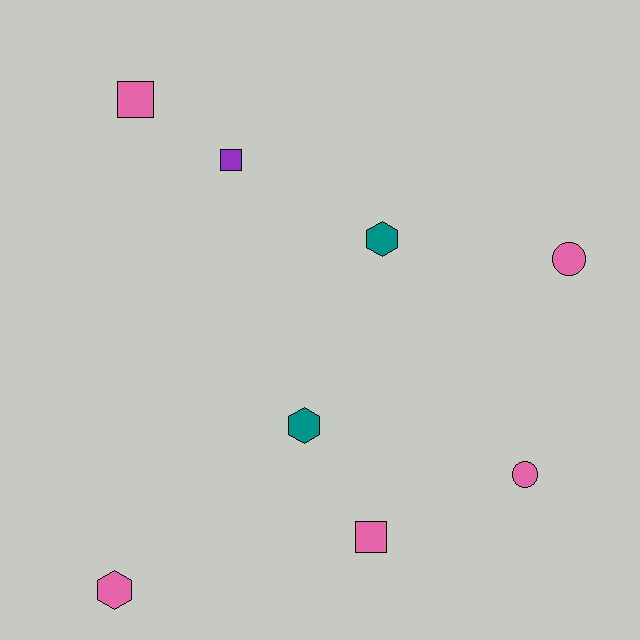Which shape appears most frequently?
Hexagon, with 3 objects.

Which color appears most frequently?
Pink, with 5 objects.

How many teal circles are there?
There are no teal circles.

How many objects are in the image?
There are 8 objects.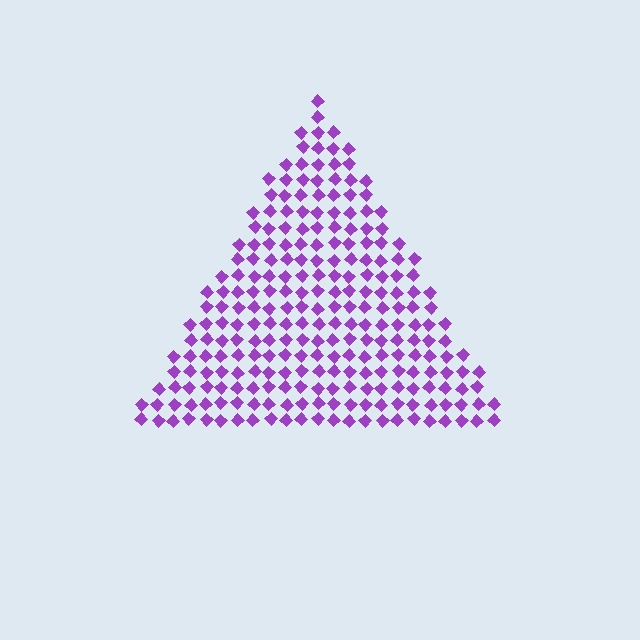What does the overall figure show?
The overall figure shows a triangle.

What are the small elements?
The small elements are diamonds.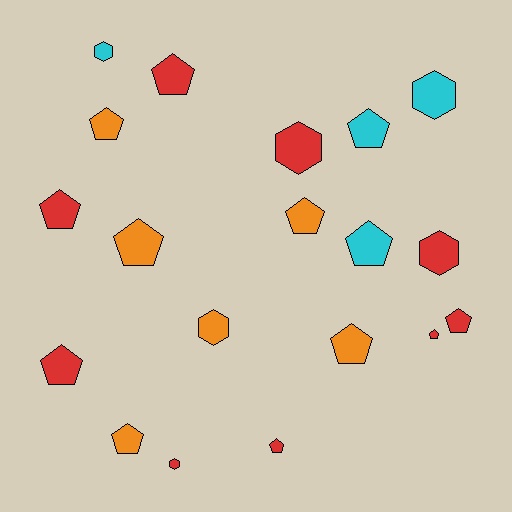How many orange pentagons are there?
There are 5 orange pentagons.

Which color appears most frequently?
Red, with 9 objects.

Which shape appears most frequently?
Pentagon, with 13 objects.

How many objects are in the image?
There are 19 objects.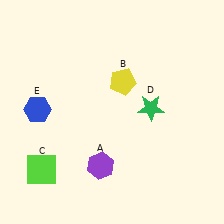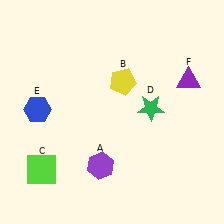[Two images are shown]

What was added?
A purple triangle (F) was added in Image 2.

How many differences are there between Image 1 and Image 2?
There is 1 difference between the two images.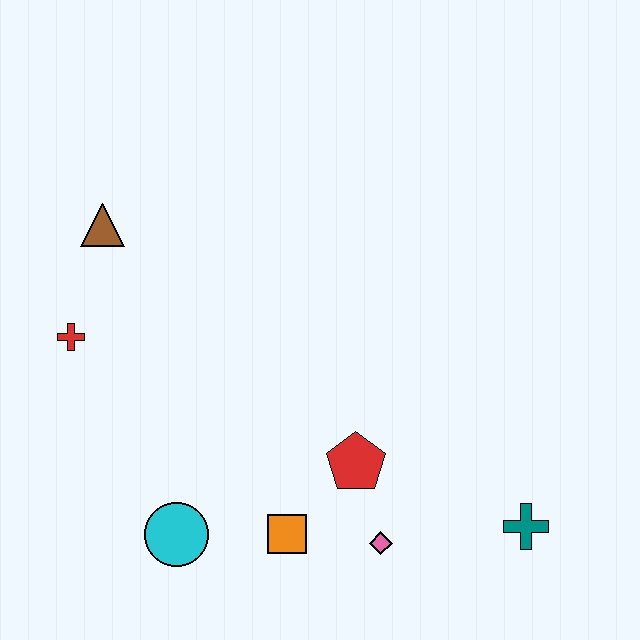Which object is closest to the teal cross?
The pink diamond is closest to the teal cross.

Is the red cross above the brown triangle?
No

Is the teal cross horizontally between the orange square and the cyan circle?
No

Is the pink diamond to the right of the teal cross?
No